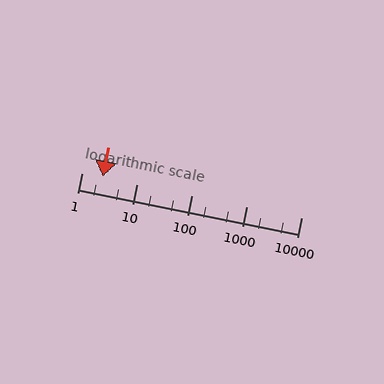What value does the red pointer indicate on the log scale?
The pointer indicates approximately 2.4.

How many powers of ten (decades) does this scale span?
The scale spans 4 decades, from 1 to 10000.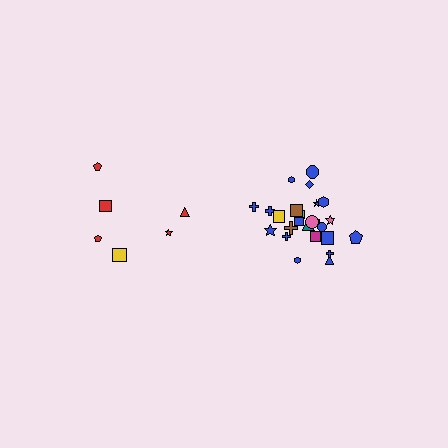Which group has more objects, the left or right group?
The right group.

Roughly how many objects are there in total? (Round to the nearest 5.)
Roughly 30 objects in total.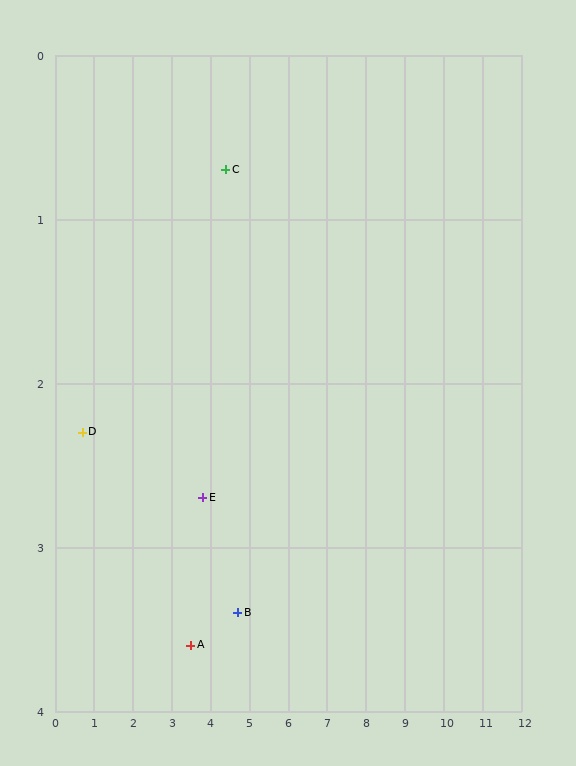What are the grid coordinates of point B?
Point B is at approximately (4.7, 3.4).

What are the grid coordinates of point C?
Point C is at approximately (4.4, 0.7).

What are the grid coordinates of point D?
Point D is at approximately (0.7, 2.3).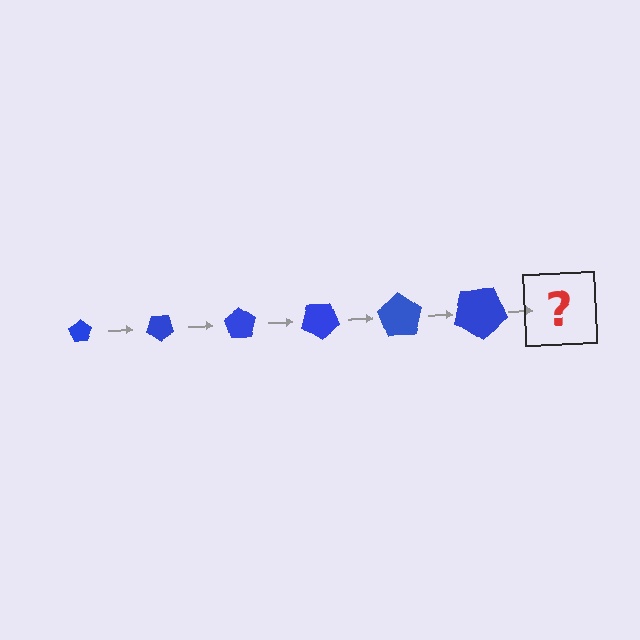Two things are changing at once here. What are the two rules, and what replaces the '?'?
The two rules are that the pentagon grows larger each step and it rotates 35 degrees each step. The '?' should be a pentagon, larger than the previous one and rotated 210 degrees from the start.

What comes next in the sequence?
The next element should be a pentagon, larger than the previous one and rotated 210 degrees from the start.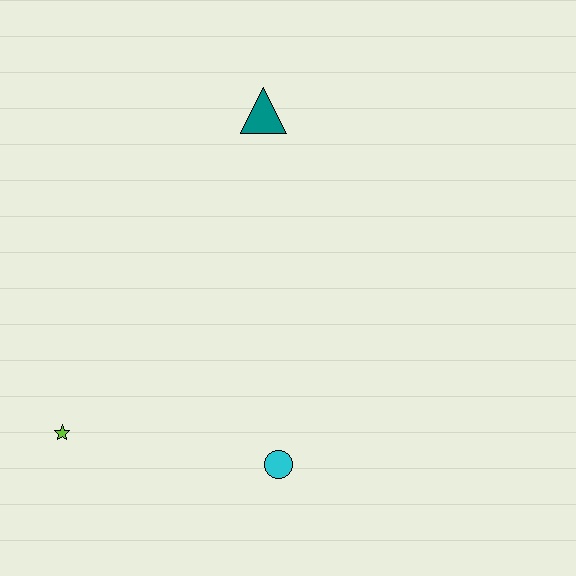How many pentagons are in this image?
There are no pentagons.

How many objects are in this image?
There are 3 objects.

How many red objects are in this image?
There are no red objects.